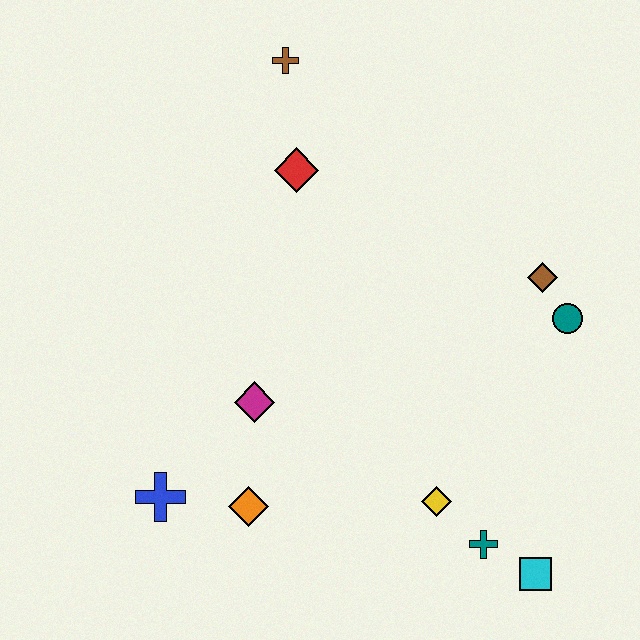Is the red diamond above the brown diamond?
Yes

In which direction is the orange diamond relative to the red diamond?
The orange diamond is below the red diamond.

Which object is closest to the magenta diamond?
The orange diamond is closest to the magenta diamond.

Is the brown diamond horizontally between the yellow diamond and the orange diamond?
No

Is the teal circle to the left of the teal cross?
No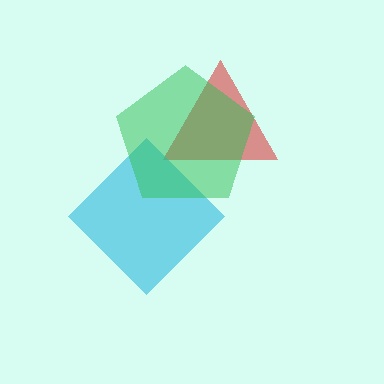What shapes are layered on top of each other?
The layered shapes are: a red triangle, a cyan diamond, a green pentagon.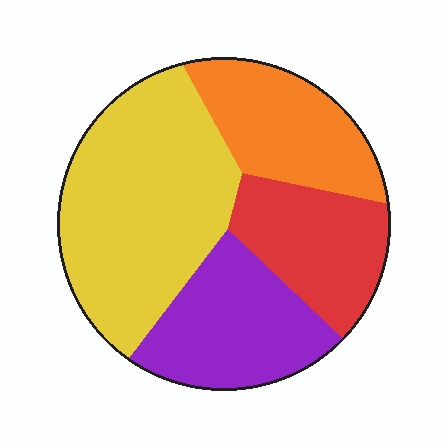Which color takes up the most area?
Yellow, at roughly 40%.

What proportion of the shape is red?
Red covers about 20% of the shape.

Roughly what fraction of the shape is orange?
Orange takes up about one fifth (1/5) of the shape.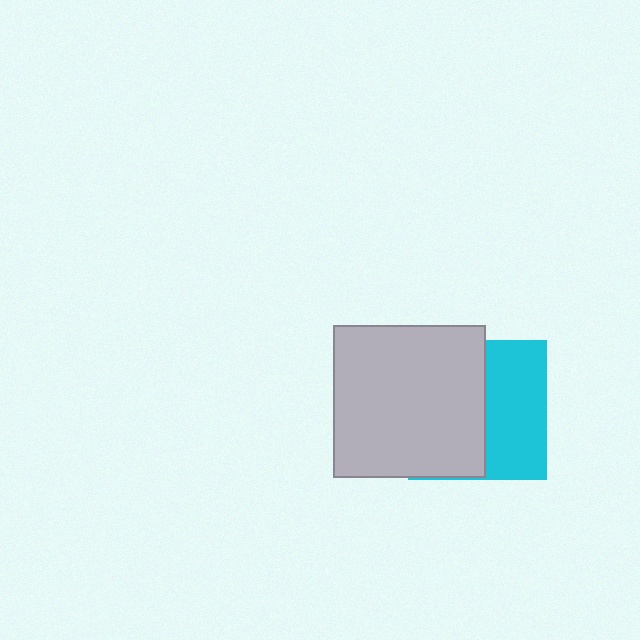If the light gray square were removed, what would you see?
You would see the complete cyan square.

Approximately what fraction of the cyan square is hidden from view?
Roughly 55% of the cyan square is hidden behind the light gray square.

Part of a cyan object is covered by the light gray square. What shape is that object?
It is a square.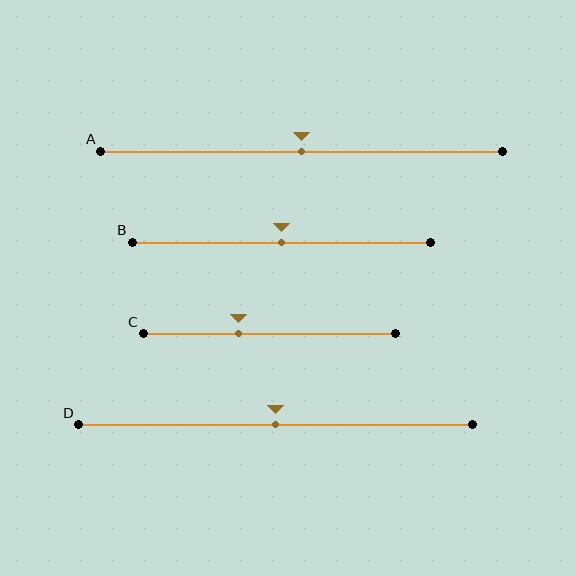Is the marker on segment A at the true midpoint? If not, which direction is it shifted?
Yes, the marker on segment A is at the true midpoint.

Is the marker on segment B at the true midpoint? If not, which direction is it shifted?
Yes, the marker on segment B is at the true midpoint.